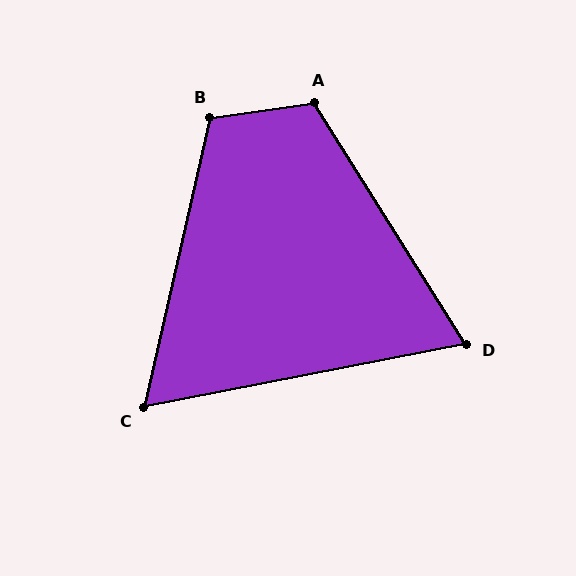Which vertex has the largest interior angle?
A, at approximately 114 degrees.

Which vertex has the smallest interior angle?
C, at approximately 66 degrees.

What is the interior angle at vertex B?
Approximately 111 degrees (obtuse).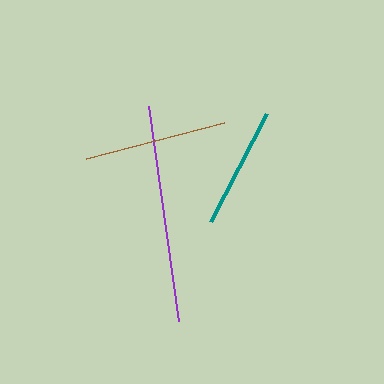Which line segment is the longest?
The purple line is the longest at approximately 217 pixels.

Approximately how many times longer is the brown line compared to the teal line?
The brown line is approximately 1.2 times the length of the teal line.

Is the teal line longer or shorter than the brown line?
The brown line is longer than the teal line.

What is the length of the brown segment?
The brown segment is approximately 142 pixels long.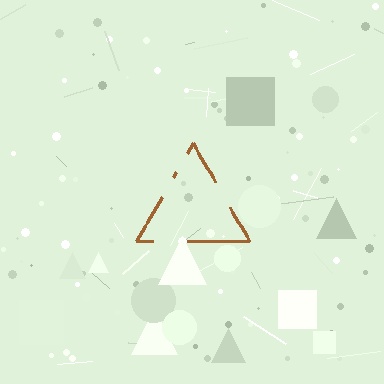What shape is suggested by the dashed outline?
The dashed outline suggests a triangle.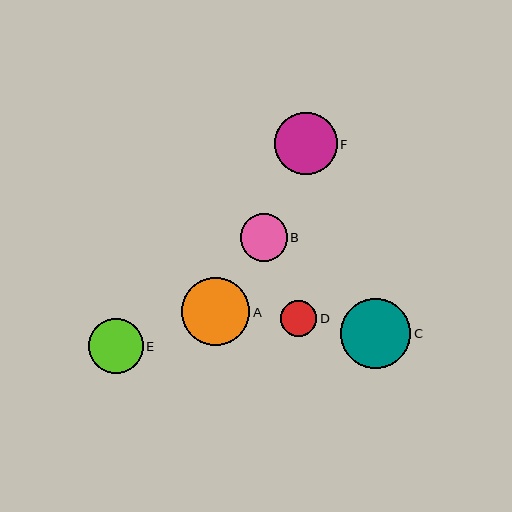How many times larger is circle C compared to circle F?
Circle C is approximately 1.1 times the size of circle F.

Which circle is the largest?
Circle C is the largest with a size of approximately 70 pixels.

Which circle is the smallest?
Circle D is the smallest with a size of approximately 36 pixels.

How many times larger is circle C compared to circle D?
Circle C is approximately 1.9 times the size of circle D.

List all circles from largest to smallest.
From largest to smallest: C, A, F, E, B, D.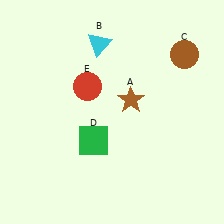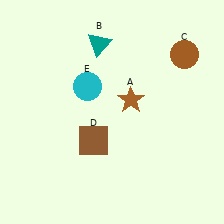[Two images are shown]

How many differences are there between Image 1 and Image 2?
There are 3 differences between the two images.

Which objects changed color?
B changed from cyan to teal. D changed from green to brown. E changed from red to cyan.